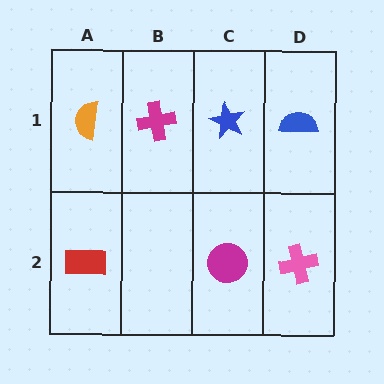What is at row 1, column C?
A blue star.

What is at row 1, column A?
An orange semicircle.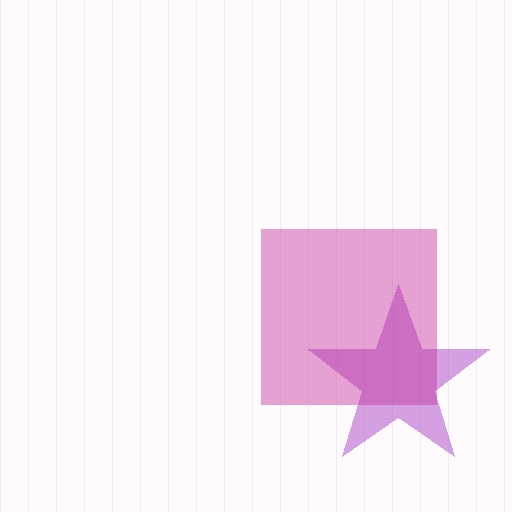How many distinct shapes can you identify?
There are 2 distinct shapes: a purple star, a magenta square.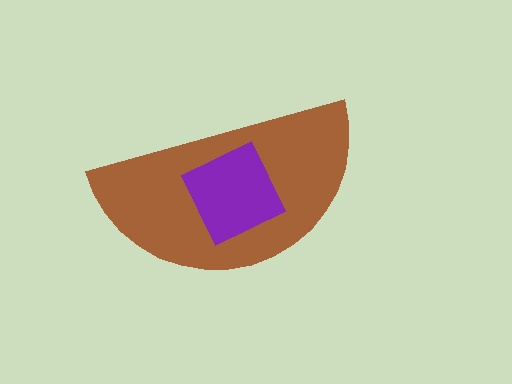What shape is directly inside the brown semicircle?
The purple square.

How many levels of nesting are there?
2.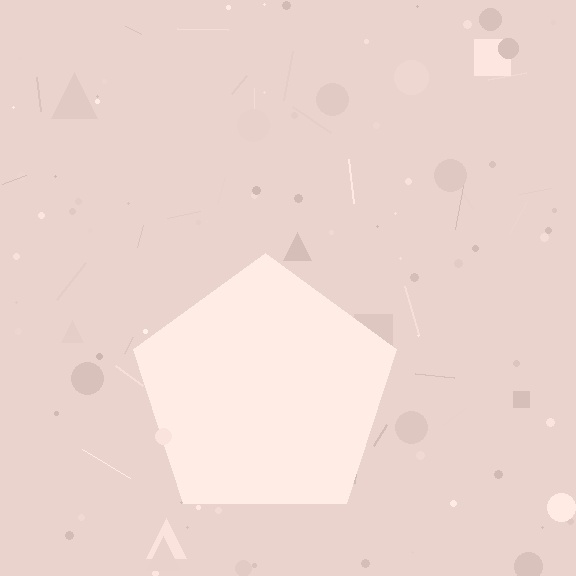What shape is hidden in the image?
A pentagon is hidden in the image.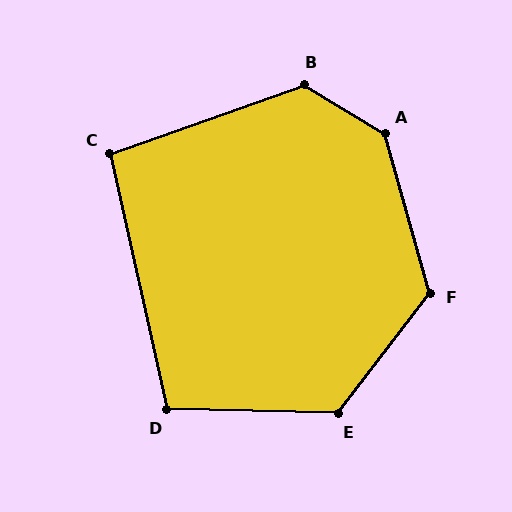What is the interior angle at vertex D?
Approximately 104 degrees (obtuse).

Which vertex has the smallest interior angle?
C, at approximately 97 degrees.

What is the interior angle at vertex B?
Approximately 129 degrees (obtuse).